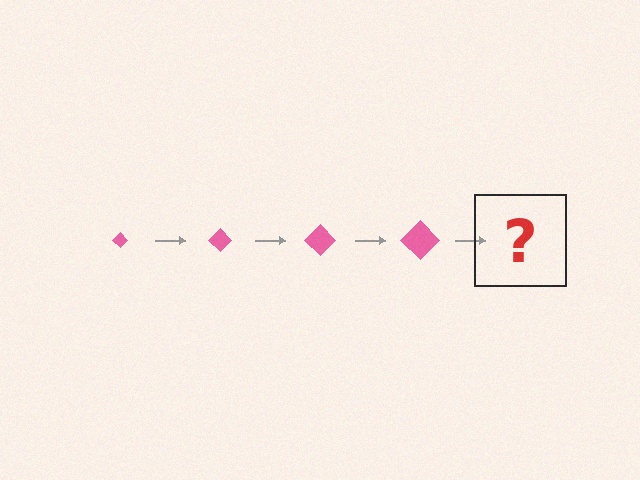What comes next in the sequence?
The next element should be a pink diamond, larger than the previous one.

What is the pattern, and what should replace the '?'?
The pattern is that the diamond gets progressively larger each step. The '?' should be a pink diamond, larger than the previous one.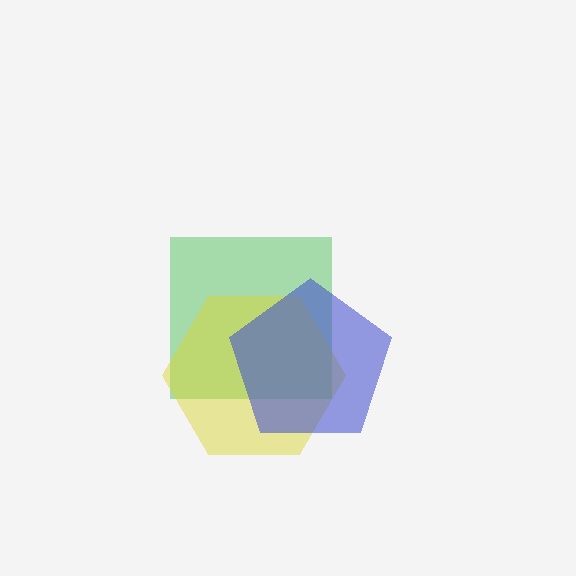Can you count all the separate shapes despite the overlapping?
Yes, there are 3 separate shapes.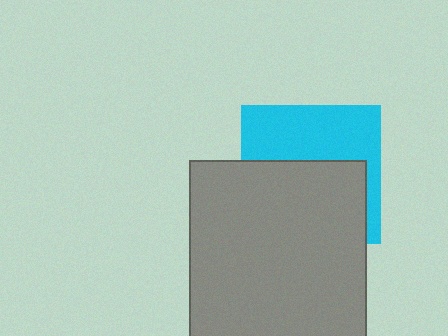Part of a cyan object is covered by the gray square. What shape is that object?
It is a square.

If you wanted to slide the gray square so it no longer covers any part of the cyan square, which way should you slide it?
Slide it down — that is the most direct way to separate the two shapes.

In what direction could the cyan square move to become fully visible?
The cyan square could move up. That would shift it out from behind the gray square entirely.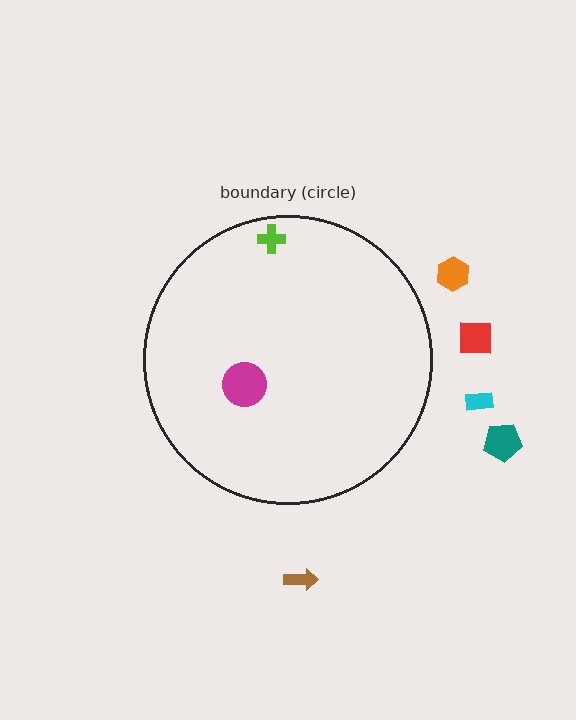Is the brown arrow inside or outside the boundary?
Outside.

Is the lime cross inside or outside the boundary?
Inside.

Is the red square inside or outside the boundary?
Outside.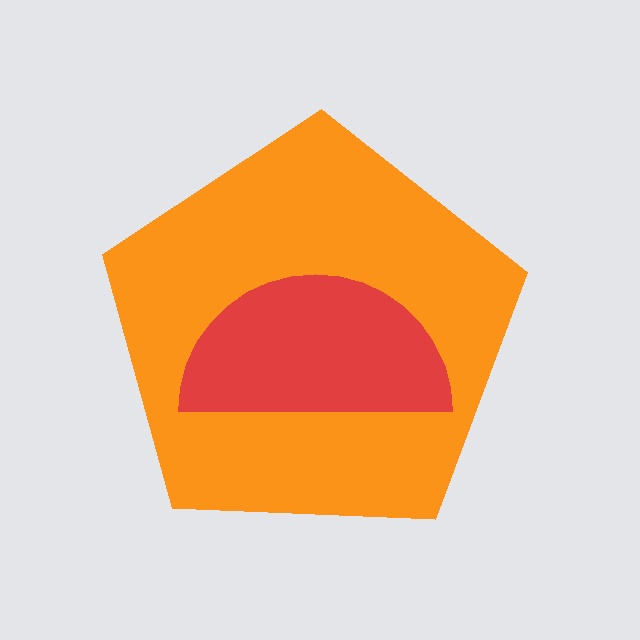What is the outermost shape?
The orange pentagon.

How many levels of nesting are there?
2.